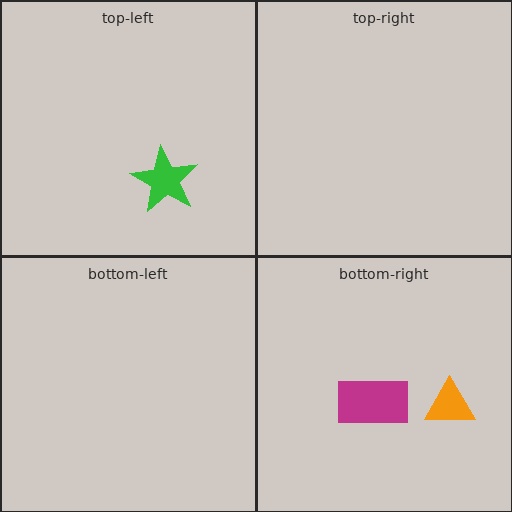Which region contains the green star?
The top-left region.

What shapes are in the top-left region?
The green star.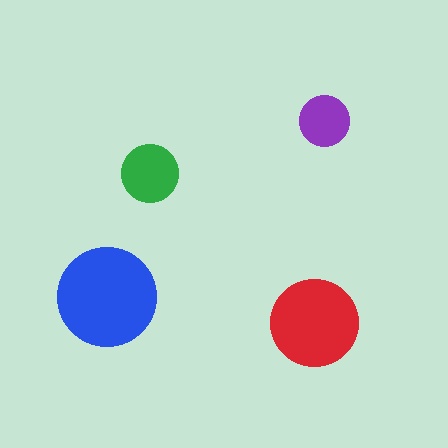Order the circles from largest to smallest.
the blue one, the red one, the green one, the purple one.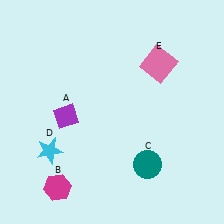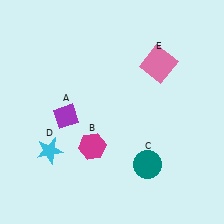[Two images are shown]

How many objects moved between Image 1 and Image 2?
1 object moved between the two images.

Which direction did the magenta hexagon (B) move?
The magenta hexagon (B) moved up.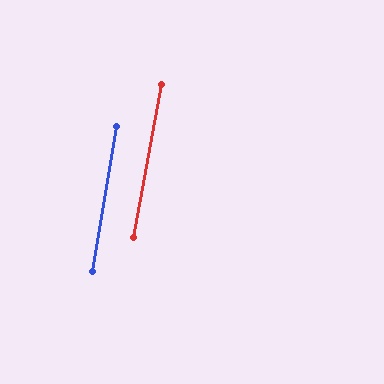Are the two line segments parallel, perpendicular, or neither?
Parallel — their directions differ by only 1.1°.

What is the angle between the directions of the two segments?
Approximately 1 degree.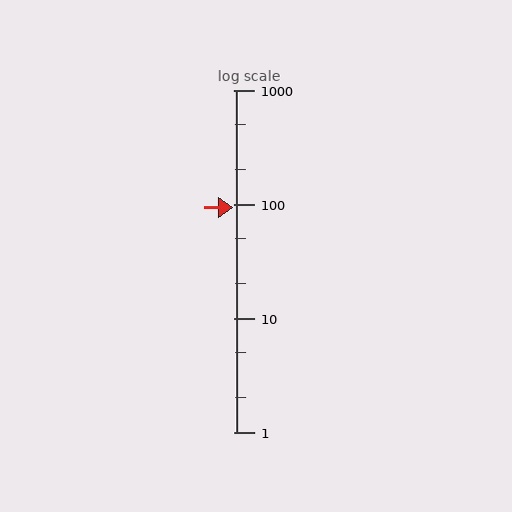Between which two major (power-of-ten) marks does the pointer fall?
The pointer is between 10 and 100.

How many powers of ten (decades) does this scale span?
The scale spans 3 decades, from 1 to 1000.